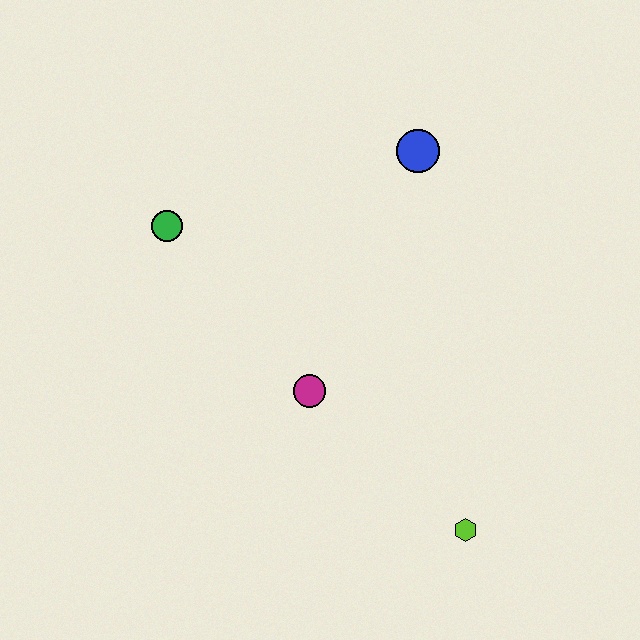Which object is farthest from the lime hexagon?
The green circle is farthest from the lime hexagon.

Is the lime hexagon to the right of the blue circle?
Yes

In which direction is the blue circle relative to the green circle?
The blue circle is to the right of the green circle.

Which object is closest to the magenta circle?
The lime hexagon is closest to the magenta circle.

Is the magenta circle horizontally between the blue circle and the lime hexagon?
No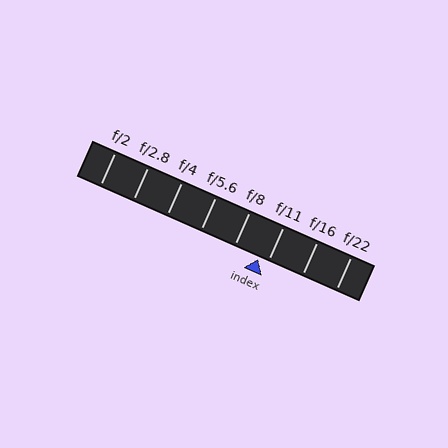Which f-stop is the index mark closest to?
The index mark is closest to f/11.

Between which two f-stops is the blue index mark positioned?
The index mark is between f/8 and f/11.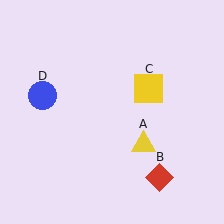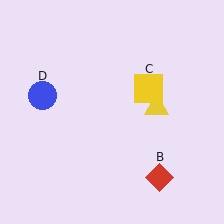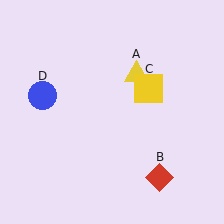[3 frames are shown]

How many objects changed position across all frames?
1 object changed position: yellow triangle (object A).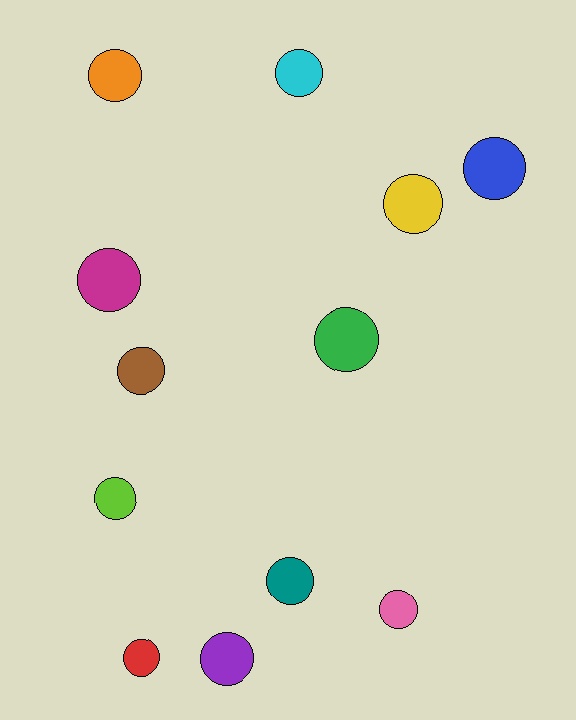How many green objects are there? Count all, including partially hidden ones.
There is 1 green object.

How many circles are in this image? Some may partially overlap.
There are 12 circles.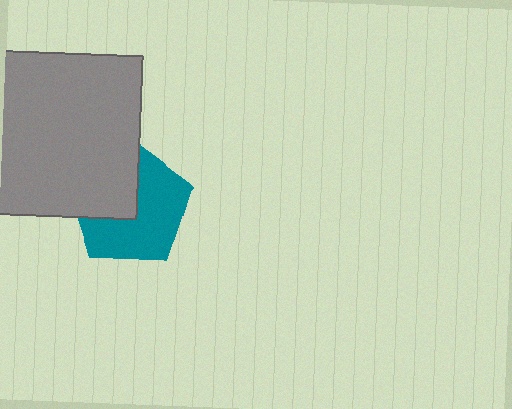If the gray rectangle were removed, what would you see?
You would see the complete teal pentagon.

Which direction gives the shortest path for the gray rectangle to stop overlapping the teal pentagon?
Moving toward the upper-left gives the shortest separation.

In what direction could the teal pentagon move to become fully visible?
The teal pentagon could move toward the lower-right. That would shift it out from behind the gray rectangle entirely.